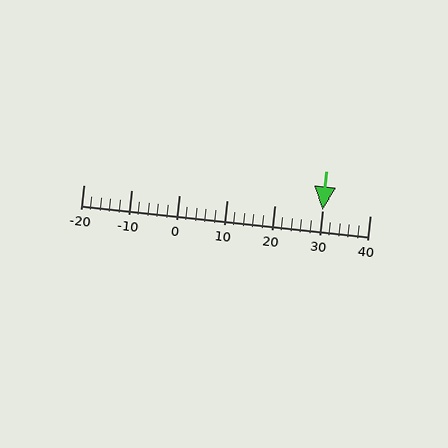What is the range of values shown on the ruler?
The ruler shows values from -20 to 40.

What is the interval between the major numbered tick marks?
The major tick marks are spaced 10 units apart.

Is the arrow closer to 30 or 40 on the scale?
The arrow is closer to 30.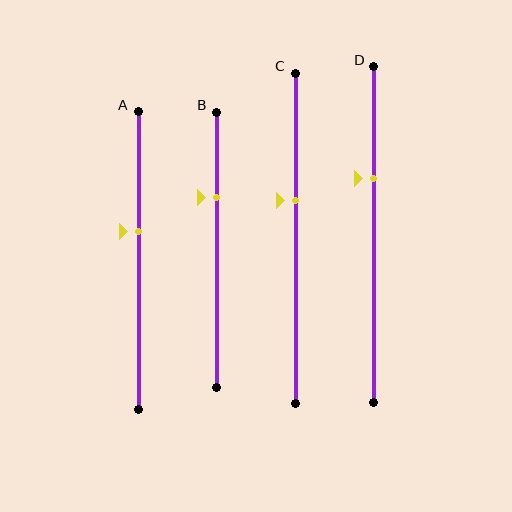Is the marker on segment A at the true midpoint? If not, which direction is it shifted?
No, the marker on segment A is shifted upward by about 10% of the segment length.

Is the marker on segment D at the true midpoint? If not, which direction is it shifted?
No, the marker on segment D is shifted upward by about 17% of the segment length.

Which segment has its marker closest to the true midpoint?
Segment A has its marker closest to the true midpoint.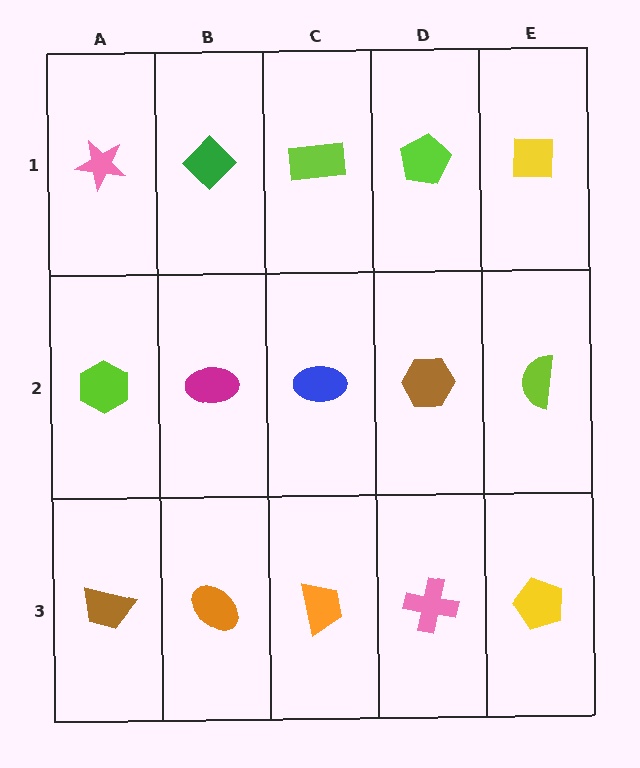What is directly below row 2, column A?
A brown trapezoid.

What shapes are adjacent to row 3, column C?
A blue ellipse (row 2, column C), an orange ellipse (row 3, column B), a pink cross (row 3, column D).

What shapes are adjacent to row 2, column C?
A lime rectangle (row 1, column C), an orange trapezoid (row 3, column C), a magenta ellipse (row 2, column B), a brown hexagon (row 2, column D).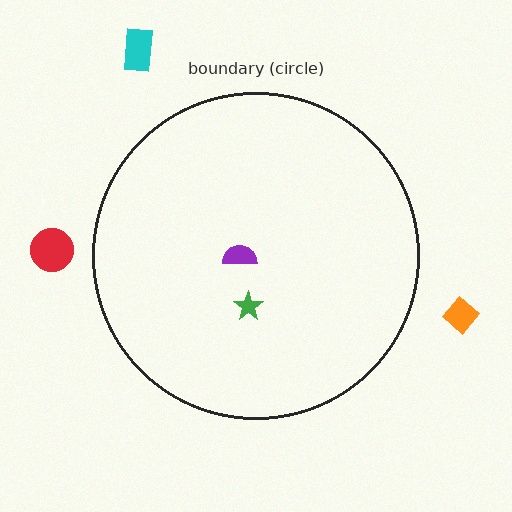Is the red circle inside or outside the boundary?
Outside.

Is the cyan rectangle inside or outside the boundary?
Outside.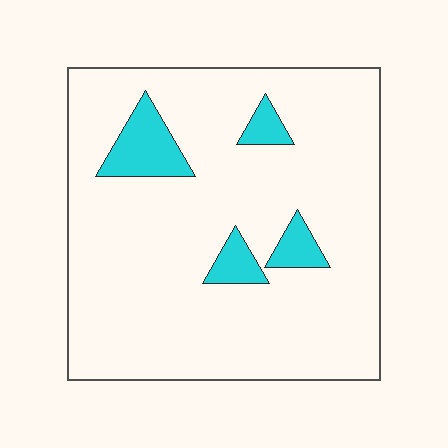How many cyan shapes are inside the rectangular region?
4.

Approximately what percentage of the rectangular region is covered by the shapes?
Approximately 10%.